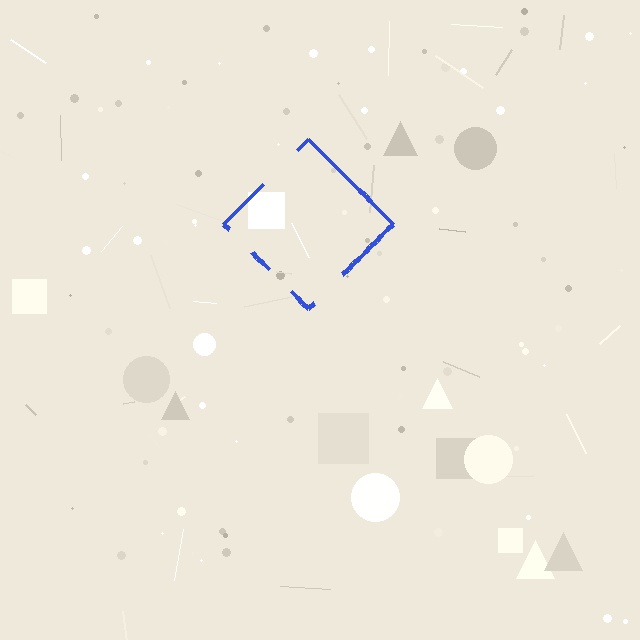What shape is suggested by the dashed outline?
The dashed outline suggests a diamond.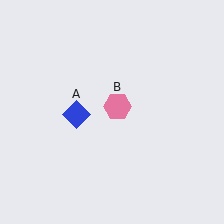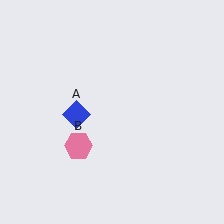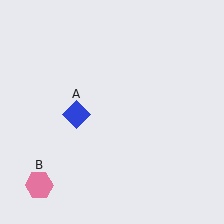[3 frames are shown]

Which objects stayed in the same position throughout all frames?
Blue diamond (object A) remained stationary.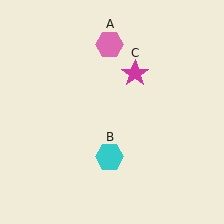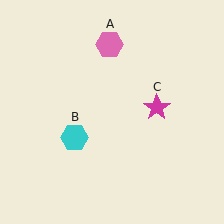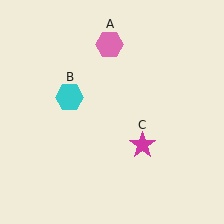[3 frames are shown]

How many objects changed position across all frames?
2 objects changed position: cyan hexagon (object B), magenta star (object C).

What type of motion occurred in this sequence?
The cyan hexagon (object B), magenta star (object C) rotated clockwise around the center of the scene.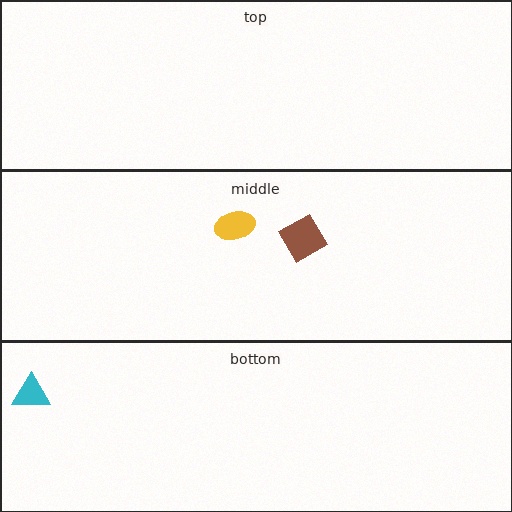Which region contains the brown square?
The middle region.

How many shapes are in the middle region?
2.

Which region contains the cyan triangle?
The bottom region.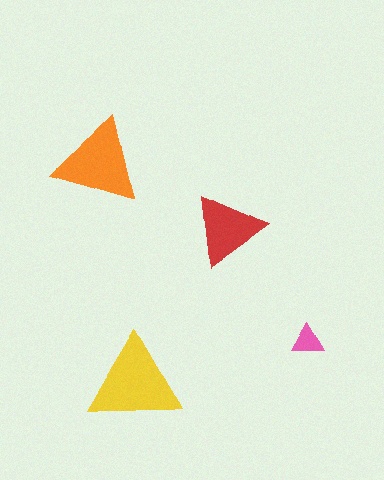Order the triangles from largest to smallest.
the yellow one, the orange one, the red one, the pink one.